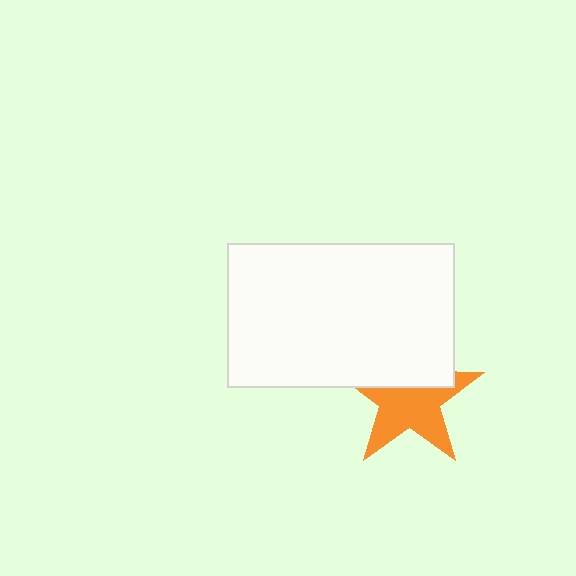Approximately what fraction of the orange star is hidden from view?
Roughly 38% of the orange star is hidden behind the white rectangle.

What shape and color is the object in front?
The object in front is a white rectangle.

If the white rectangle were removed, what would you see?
You would see the complete orange star.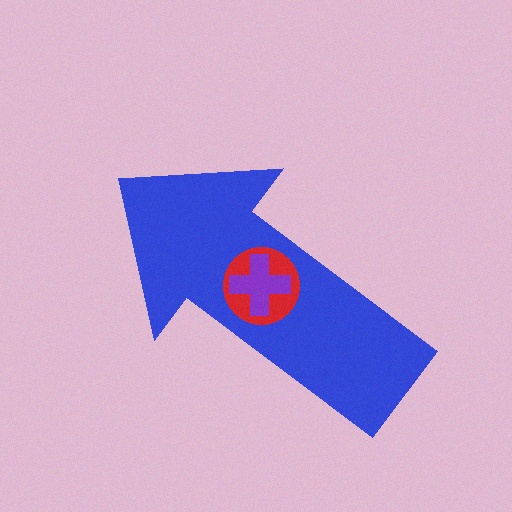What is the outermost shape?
The blue arrow.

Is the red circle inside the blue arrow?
Yes.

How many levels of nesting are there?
3.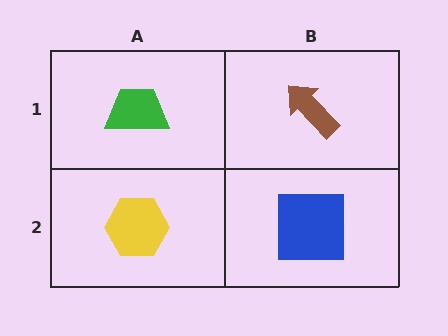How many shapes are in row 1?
2 shapes.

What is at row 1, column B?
A brown arrow.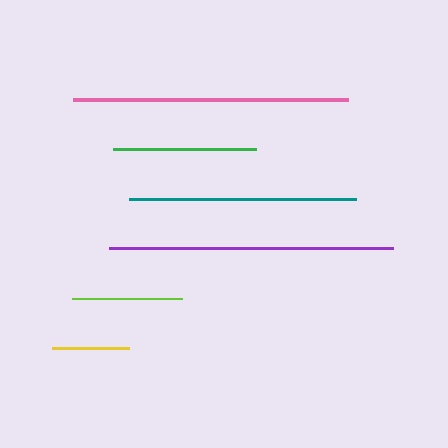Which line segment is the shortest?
The yellow line is the shortest at approximately 77 pixels.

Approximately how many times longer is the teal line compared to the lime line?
The teal line is approximately 2.1 times the length of the lime line.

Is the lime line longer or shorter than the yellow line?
The lime line is longer than the yellow line.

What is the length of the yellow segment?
The yellow segment is approximately 77 pixels long.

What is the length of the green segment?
The green segment is approximately 144 pixels long.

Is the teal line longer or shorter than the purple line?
The purple line is longer than the teal line.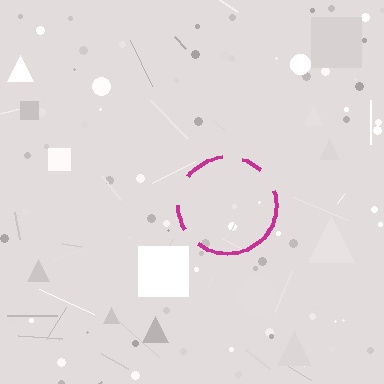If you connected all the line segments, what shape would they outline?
They would outline a circle.